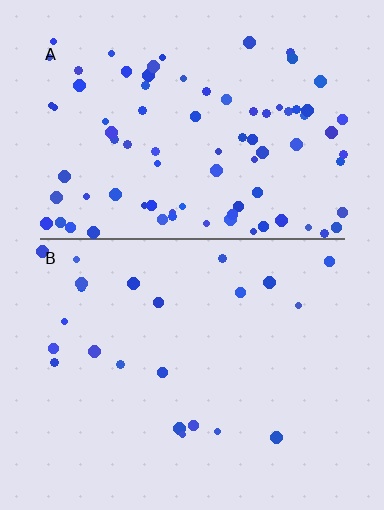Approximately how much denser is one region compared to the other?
Approximately 3.8× — region A over region B.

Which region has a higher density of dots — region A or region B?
A (the top).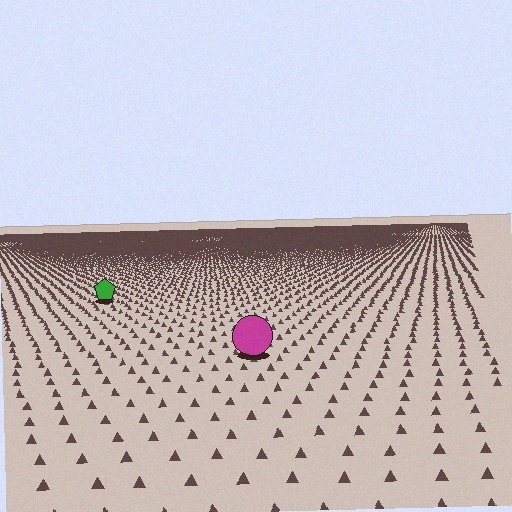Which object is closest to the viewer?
The magenta circle is closest. The texture marks near it are larger and more spread out.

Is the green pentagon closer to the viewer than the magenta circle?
No. The magenta circle is closer — you can tell from the texture gradient: the ground texture is coarser near it.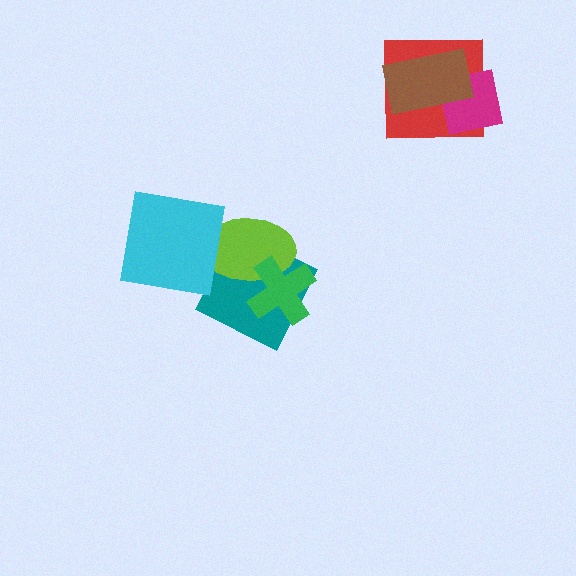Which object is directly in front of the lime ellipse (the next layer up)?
The cyan square is directly in front of the lime ellipse.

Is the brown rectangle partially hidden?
No, no other shape covers it.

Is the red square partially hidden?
Yes, it is partially covered by another shape.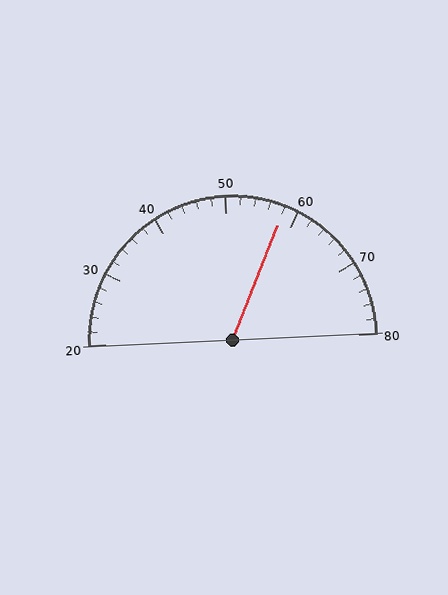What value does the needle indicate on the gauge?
The needle indicates approximately 58.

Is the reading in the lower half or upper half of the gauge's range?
The reading is in the upper half of the range (20 to 80).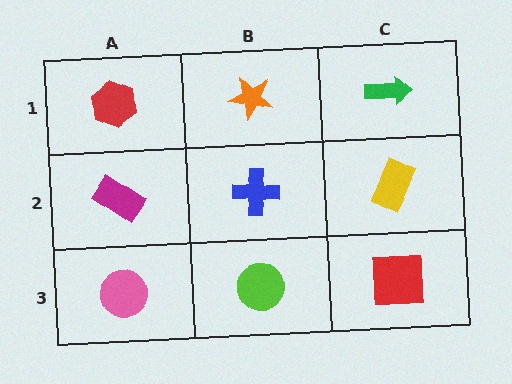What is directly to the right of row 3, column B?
A red square.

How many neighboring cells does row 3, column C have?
2.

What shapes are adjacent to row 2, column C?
A green arrow (row 1, column C), a red square (row 3, column C), a blue cross (row 2, column B).